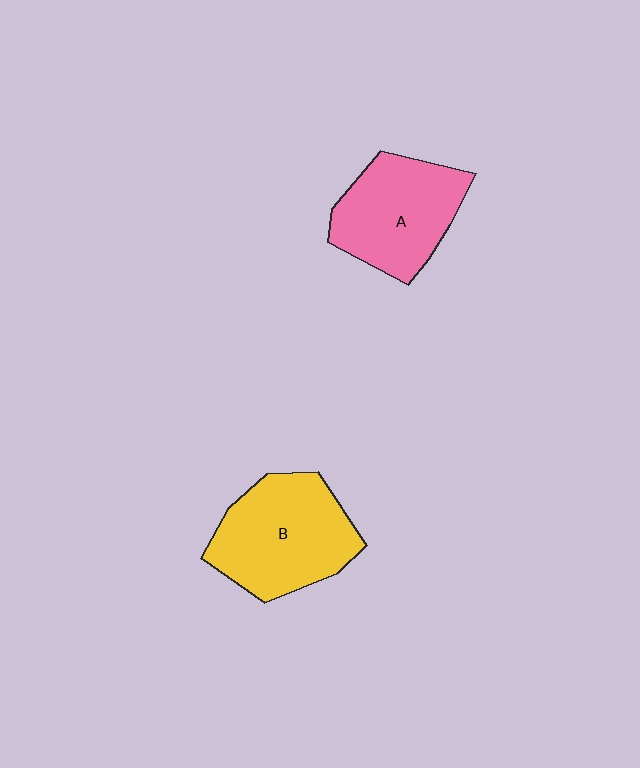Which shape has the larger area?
Shape B (yellow).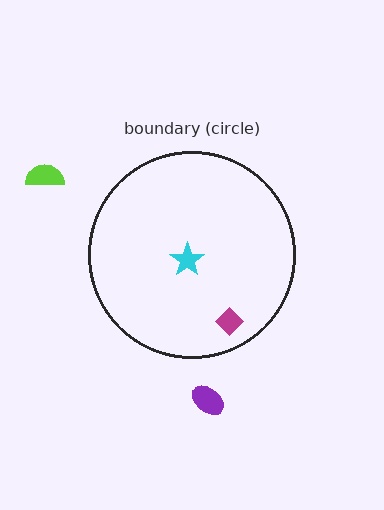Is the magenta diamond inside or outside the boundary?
Inside.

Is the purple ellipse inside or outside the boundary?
Outside.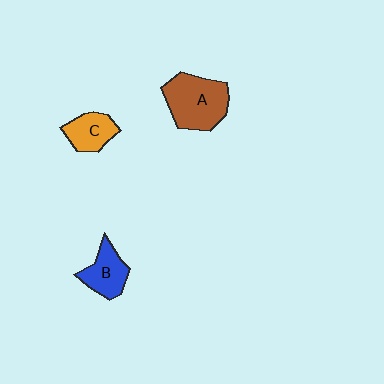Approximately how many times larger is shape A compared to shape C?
Approximately 1.8 times.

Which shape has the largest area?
Shape A (brown).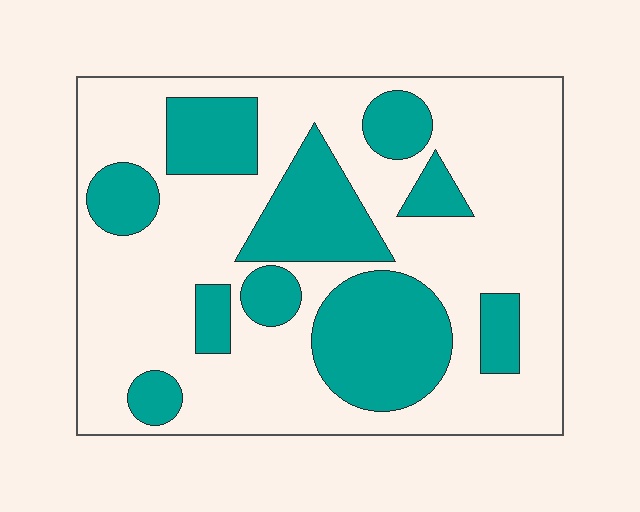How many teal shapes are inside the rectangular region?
10.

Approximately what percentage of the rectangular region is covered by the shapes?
Approximately 30%.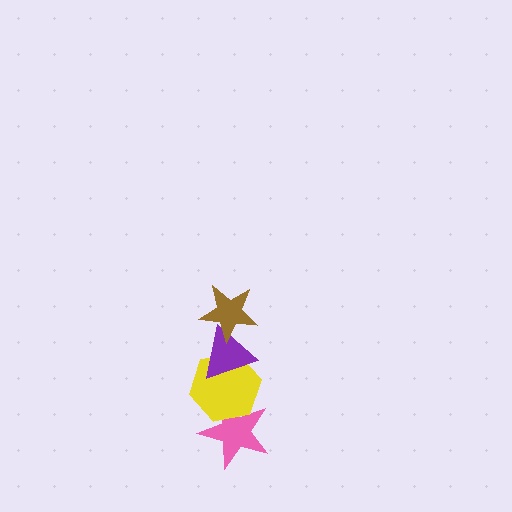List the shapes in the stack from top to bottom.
From top to bottom: the brown star, the purple triangle, the yellow hexagon, the pink star.